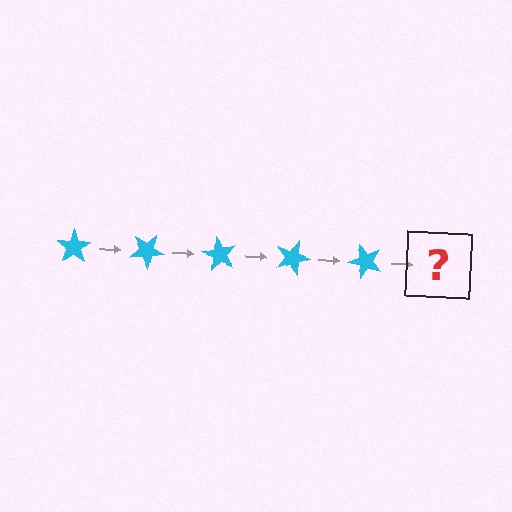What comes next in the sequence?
The next element should be a cyan star rotated 150 degrees.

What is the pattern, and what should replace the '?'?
The pattern is that the star rotates 30 degrees each step. The '?' should be a cyan star rotated 150 degrees.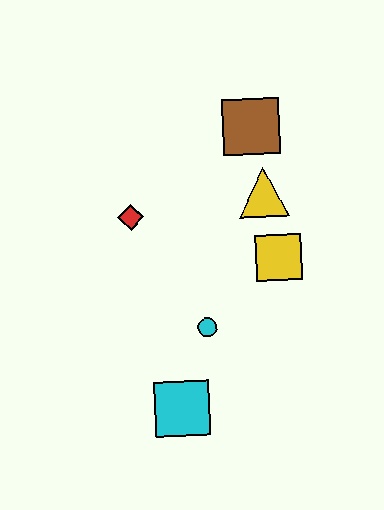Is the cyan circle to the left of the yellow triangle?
Yes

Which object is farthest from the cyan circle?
The brown square is farthest from the cyan circle.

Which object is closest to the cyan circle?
The cyan square is closest to the cyan circle.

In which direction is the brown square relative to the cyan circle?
The brown square is above the cyan circle.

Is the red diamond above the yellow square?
Yes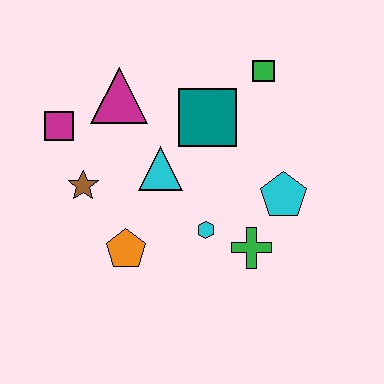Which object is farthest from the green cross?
The magenta square is farthest from the green cross.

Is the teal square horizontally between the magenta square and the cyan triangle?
No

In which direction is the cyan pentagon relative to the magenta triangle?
The cyan pentagon is to the right of the magenta triangle.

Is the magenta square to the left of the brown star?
Yes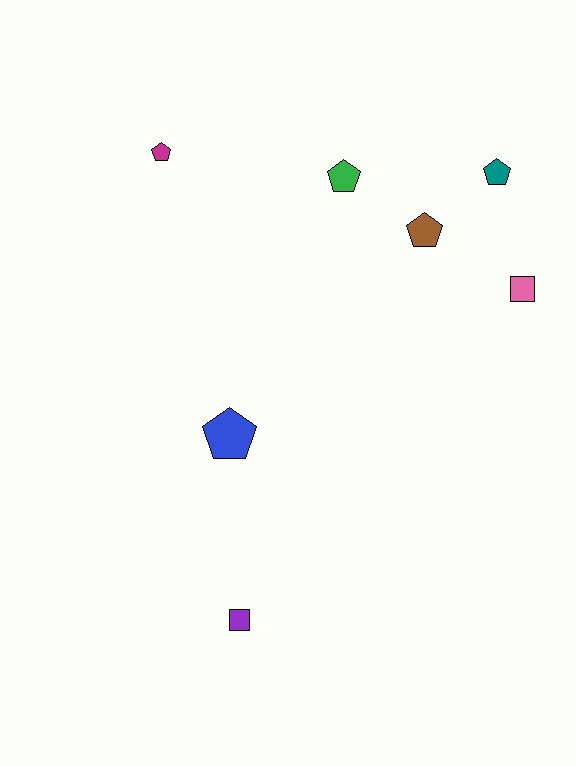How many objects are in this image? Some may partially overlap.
There are 7 objects.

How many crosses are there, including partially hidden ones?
There are no crosses.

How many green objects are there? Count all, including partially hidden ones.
There is 1 green object.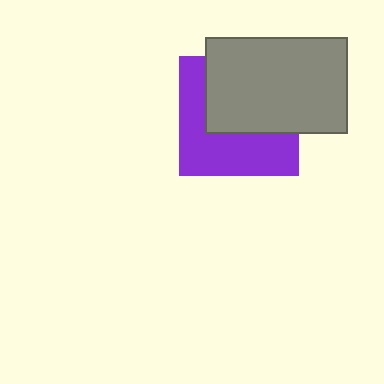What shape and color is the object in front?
The object in front is a gray rectangle.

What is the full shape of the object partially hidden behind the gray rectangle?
The partially hidden object is a purple square.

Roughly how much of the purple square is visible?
About half of it is visible (roughly 49%).